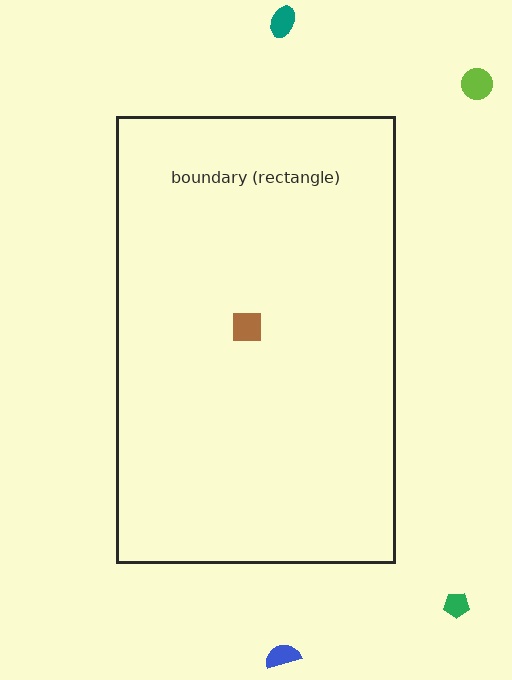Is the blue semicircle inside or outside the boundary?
Outside.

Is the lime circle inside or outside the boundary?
Outside.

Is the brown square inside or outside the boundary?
Inside.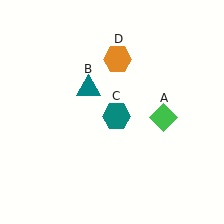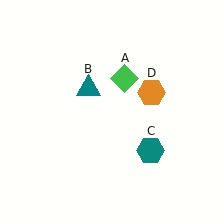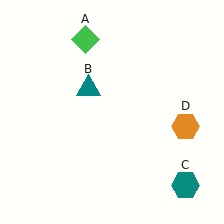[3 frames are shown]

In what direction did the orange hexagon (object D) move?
The orange hexagon (object D) moved down and to the right.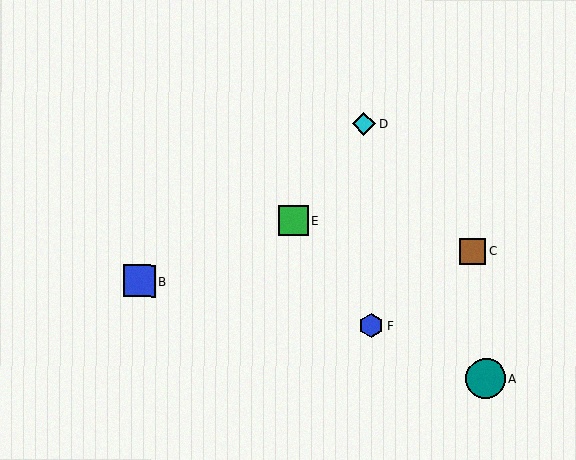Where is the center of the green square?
The center of the green square is at (293, 221).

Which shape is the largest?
The teal circle (labeled A) is the largest.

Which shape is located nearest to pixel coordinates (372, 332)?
The blue hexagon (labeled F) at (371, 326) is nearest to that location.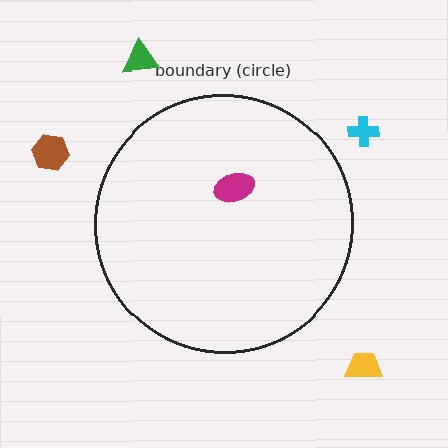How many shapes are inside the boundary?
1 inside, 4 outside.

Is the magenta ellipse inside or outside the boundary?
Inside.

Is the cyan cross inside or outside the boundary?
Outside.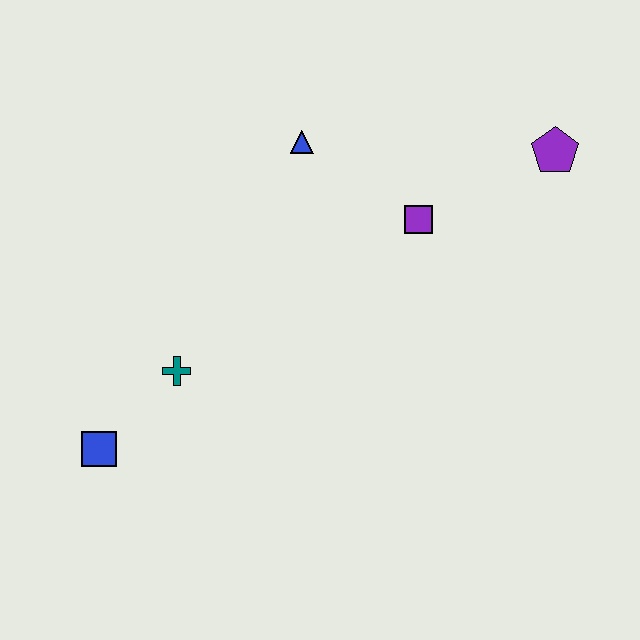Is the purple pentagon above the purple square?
Yes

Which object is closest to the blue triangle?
The purple square is closest to the blue triangle.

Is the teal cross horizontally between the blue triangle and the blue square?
Yes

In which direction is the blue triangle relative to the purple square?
The blue triangle is to the left of the purple square.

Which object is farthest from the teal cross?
The purple pentagon is farthest from the teal cross.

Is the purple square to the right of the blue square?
Yes